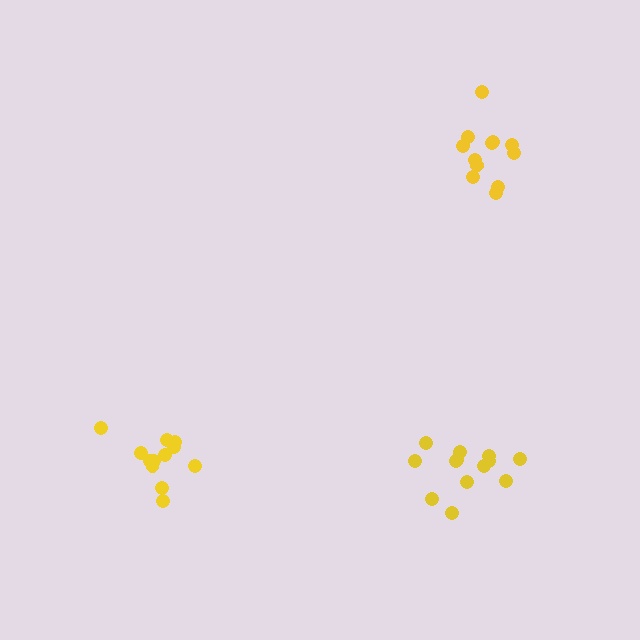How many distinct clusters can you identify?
There are 3 distinct clusters.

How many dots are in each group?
Group 1: 13 dots, Group 2: 12 dots, Group 3: 13 dots (38 total).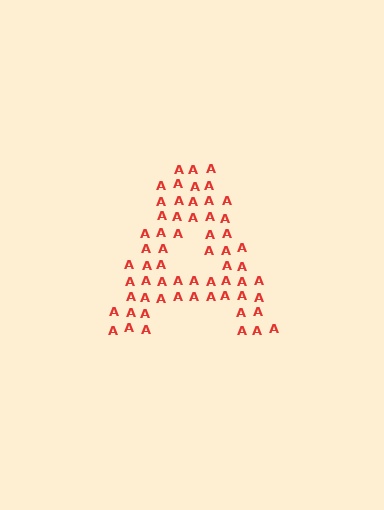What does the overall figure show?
The overall figure shows the letter A.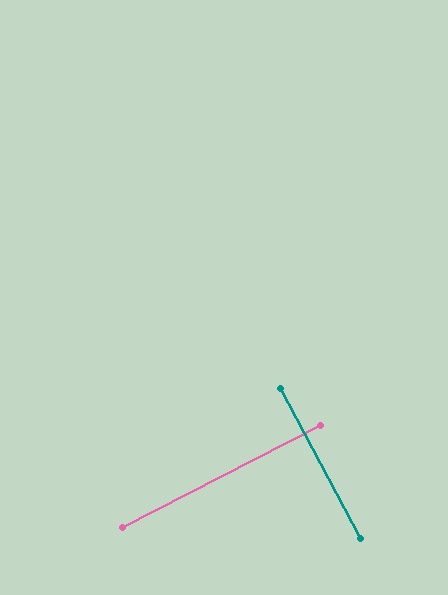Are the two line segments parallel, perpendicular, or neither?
Perpendicular — they meet at approximately 89°.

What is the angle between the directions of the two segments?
Approximately 89 degrees.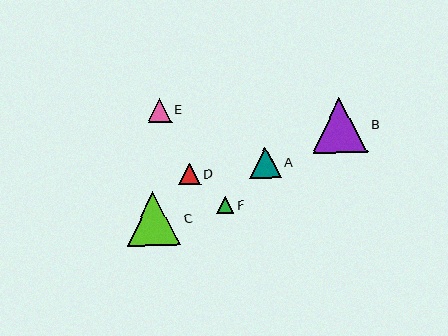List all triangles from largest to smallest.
From largest to smallest: B, C, A, E, D, F.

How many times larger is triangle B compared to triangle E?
Triangle B is approximately 2.3 times the size of triangle E.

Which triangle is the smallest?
Triangle F is the smallest with a size of approximately 17 pixels.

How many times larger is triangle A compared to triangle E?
Triangle A is approximately 1.3 times the size of triangle E.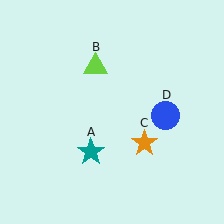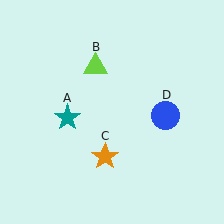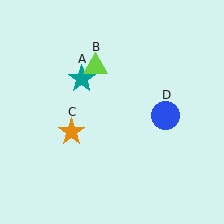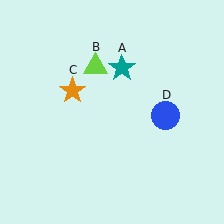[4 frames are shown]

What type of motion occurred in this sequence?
The teal star (object A), orange star (object C) rotated clockwise around the center of the scene.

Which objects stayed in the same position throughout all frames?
Lime triangle (object B) and blue circle (object D) remained stationary.